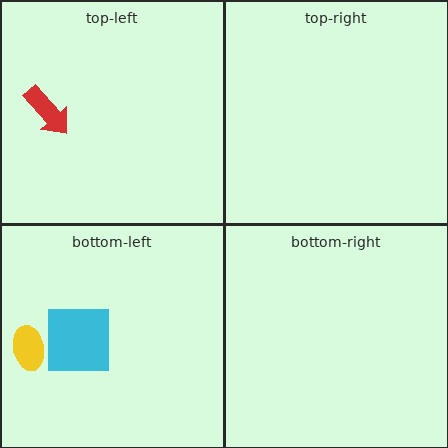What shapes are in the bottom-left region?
The yellow ellipse, the cyan square.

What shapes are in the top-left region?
The red arrow.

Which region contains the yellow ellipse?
The bottom-left region.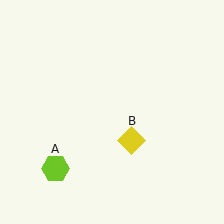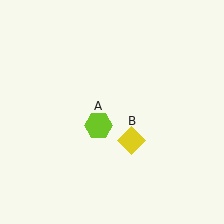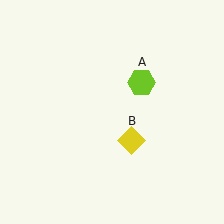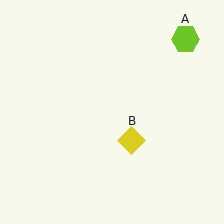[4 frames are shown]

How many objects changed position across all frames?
1 object changed position: lime hexagon (object A).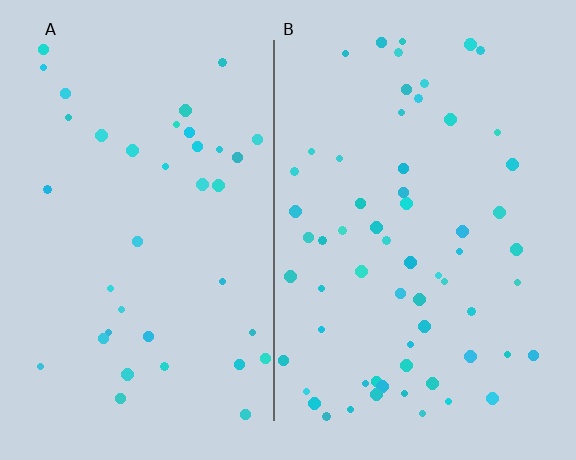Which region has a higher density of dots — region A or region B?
B (the right).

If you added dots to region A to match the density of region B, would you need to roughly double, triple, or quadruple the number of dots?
Approximately double.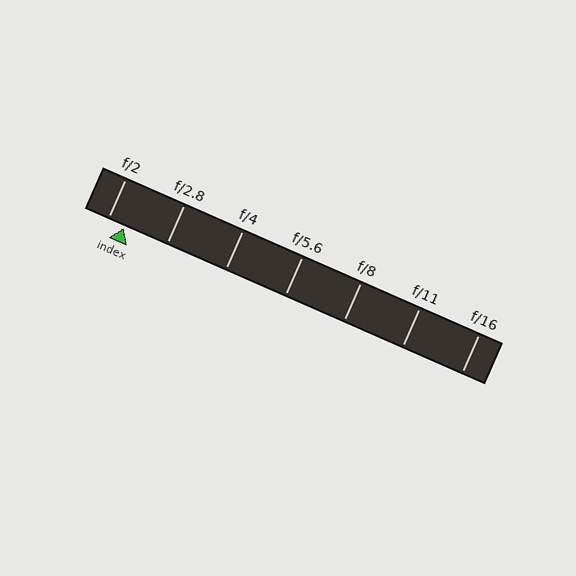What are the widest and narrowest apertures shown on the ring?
The widest aperture shown is f/2 and the narrowest is f/16.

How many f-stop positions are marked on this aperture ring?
There are 7 f-stop positions marked.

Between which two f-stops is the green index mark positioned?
The index mark is between f/2 and f/2.8.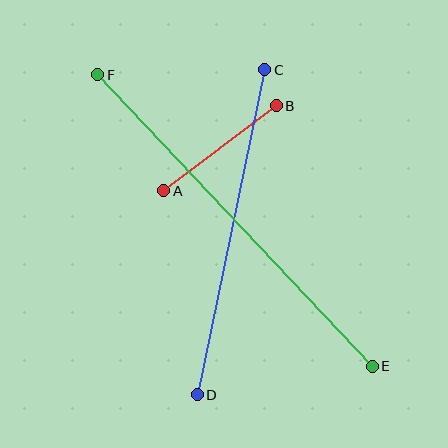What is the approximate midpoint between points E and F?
The midpoint is at approximately (235, 221) pixels.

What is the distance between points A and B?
The distance is approximately 140 pixels.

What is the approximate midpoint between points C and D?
The midpoint is at approximately (231, 232) pixels.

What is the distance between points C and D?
The distance is approximately 332 pixels.